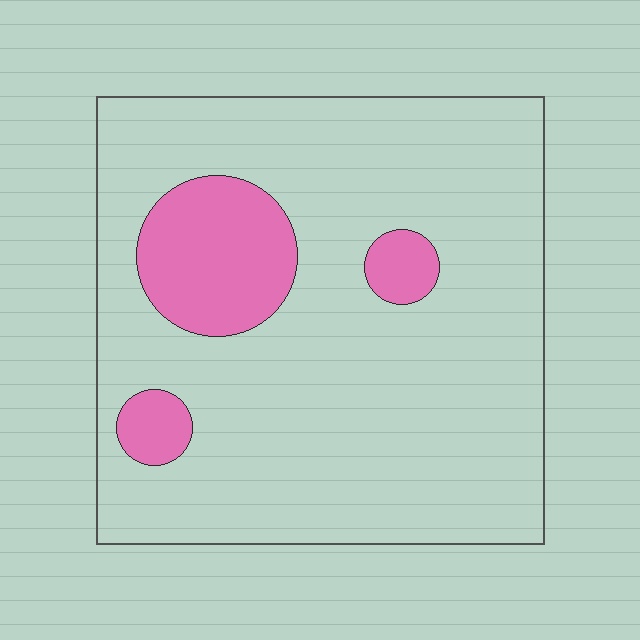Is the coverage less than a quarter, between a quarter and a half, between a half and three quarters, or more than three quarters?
Less than a quarter.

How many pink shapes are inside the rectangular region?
3.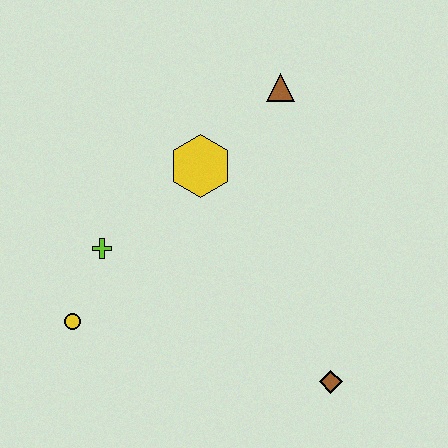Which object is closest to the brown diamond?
The yellow hexagon is closest to the brown diamond.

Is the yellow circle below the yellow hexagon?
Yes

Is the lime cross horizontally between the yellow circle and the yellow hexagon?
Yes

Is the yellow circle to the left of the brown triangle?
Yes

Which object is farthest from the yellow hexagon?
The brown diamond is farthest from the yellow hexagon.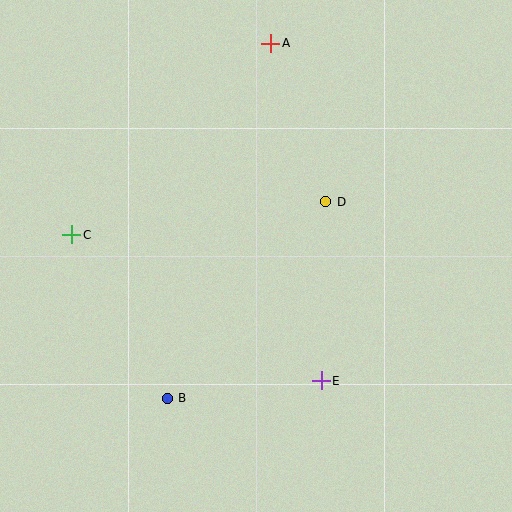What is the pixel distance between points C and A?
The distance between C and A is 276 pixels.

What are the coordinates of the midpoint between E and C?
The midpoint between E and C is at (196, 308).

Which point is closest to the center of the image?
Point D at (326, 202) is closest to the center.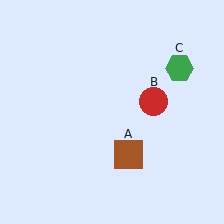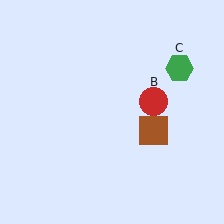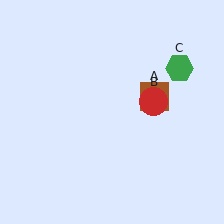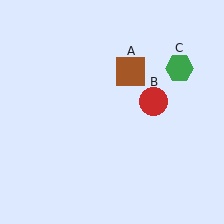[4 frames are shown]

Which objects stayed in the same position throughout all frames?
Red circle (object B) and green hexagon (object C) remained stationary.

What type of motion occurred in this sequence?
The brown square (object A) rotated counterclockwise around the center of the scene.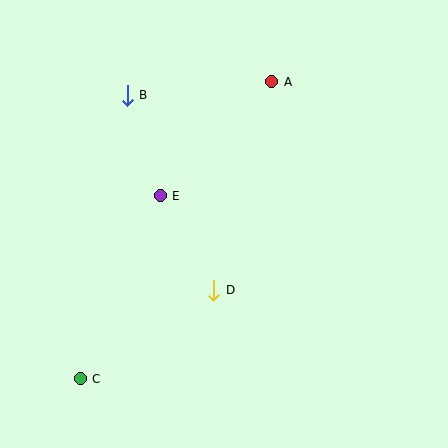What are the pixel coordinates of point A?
Point A is at (272, 82).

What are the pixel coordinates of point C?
Point C is at (80, 379).